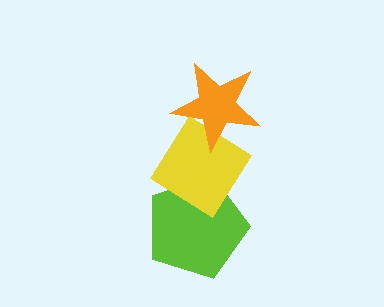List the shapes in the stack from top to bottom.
From top to bottom: the orange star, the yellow diamond, the lime pentagon.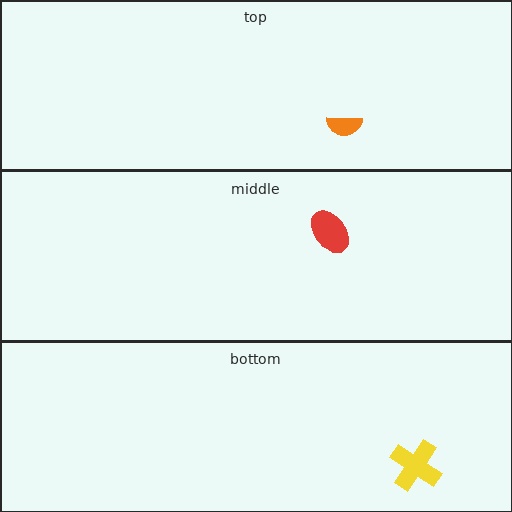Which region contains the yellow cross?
The bottom region.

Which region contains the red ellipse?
The middle region.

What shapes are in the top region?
The orange semicircle.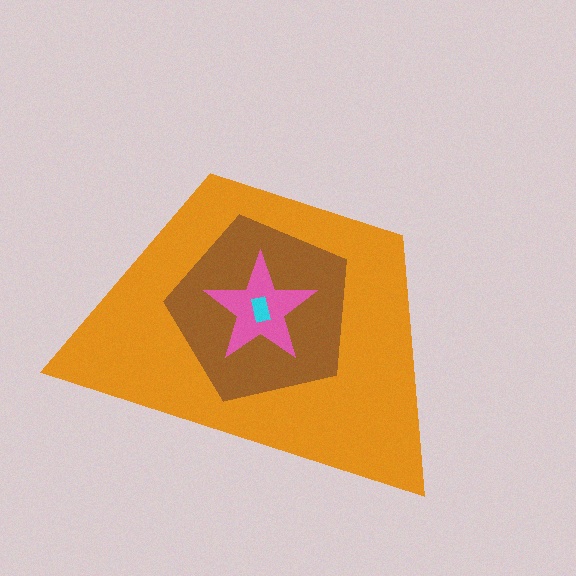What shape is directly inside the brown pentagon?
The pink star.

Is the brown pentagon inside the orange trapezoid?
Yes.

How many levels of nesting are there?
4.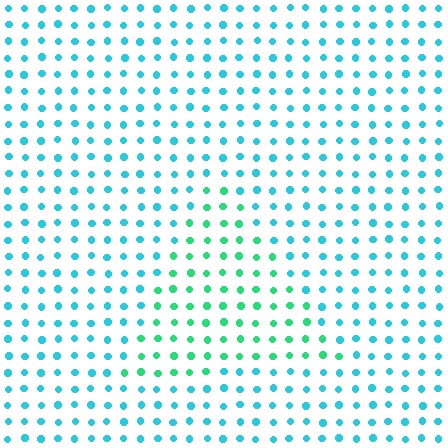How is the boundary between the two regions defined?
The boundary is defined purely by a slight shift in hue (about 39 degrees). Spacing, size, and orientation are identical on both sides.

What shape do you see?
I see a triangle.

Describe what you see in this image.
The image is filled with small cyan elements in a uniform arrangement. A triangle-shaped region is visible where the elements are tinted to a slightly different hue, forming a subtle color boundary.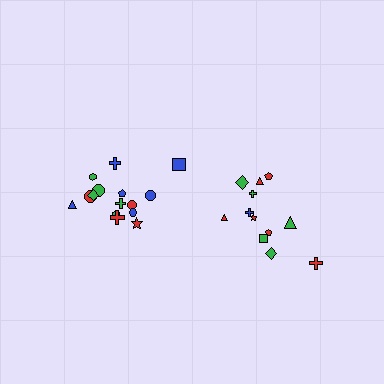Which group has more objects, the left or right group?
The left group.